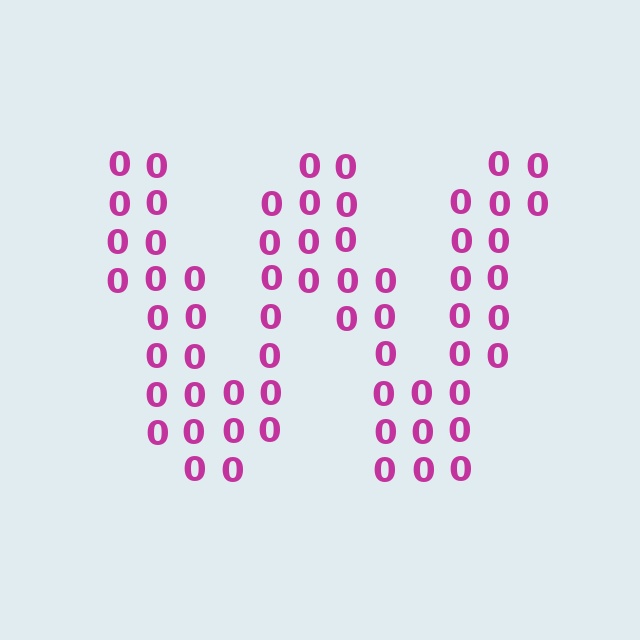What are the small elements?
The small elements are digit 0's.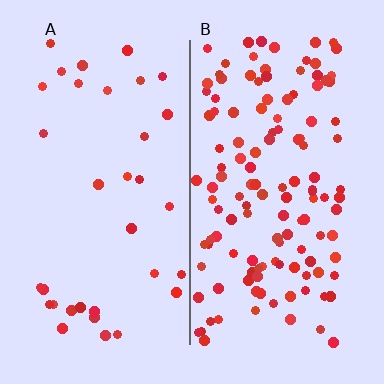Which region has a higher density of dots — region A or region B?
B (the right).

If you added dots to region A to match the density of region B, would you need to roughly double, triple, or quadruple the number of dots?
Approximately quadruple.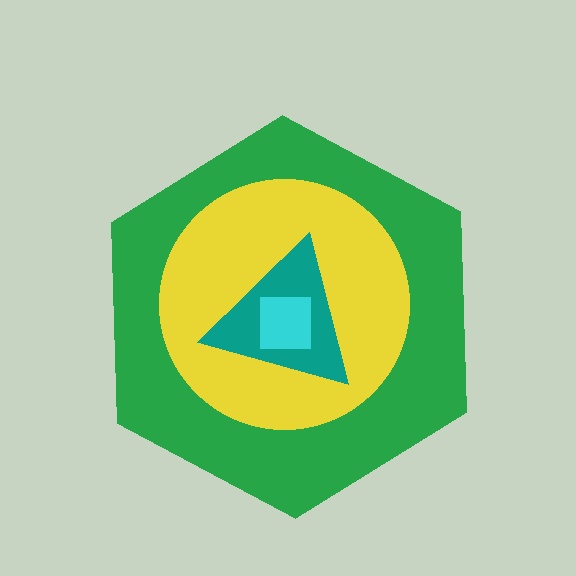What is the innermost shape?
The cyan square.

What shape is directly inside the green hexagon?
The yellow circle.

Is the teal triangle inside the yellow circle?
Yes.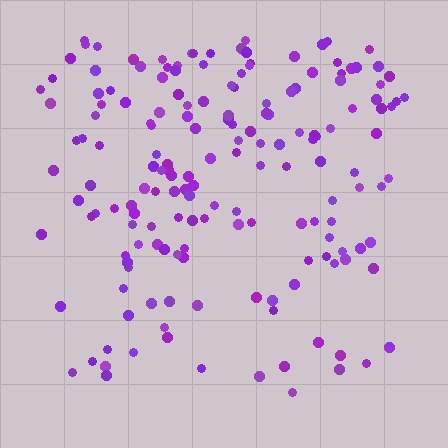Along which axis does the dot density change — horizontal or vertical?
Vertical.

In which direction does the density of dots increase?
From bottom to top, with the top side densest.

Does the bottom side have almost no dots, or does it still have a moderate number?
Still a moderate number, just noticeably fewer than the top.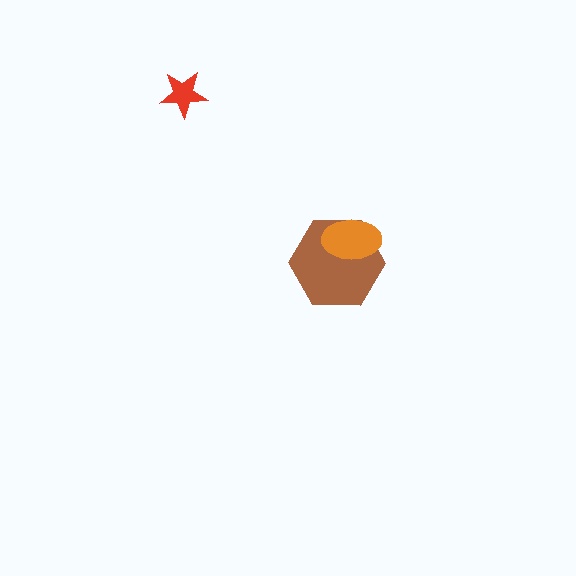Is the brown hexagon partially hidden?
Yes, it is partially covered by another shape.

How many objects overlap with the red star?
0 objects overlap with the red star.